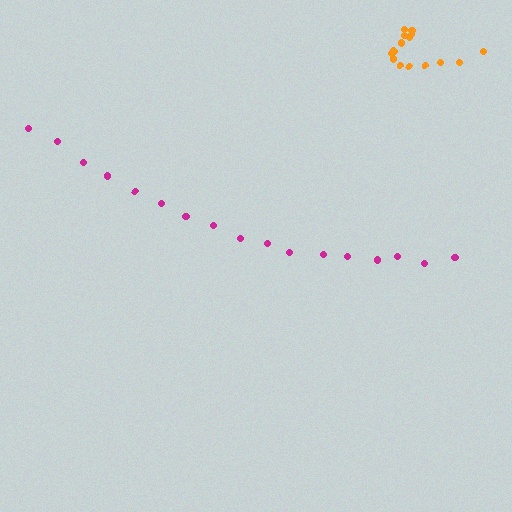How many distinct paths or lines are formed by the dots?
There are 2 distinct paths.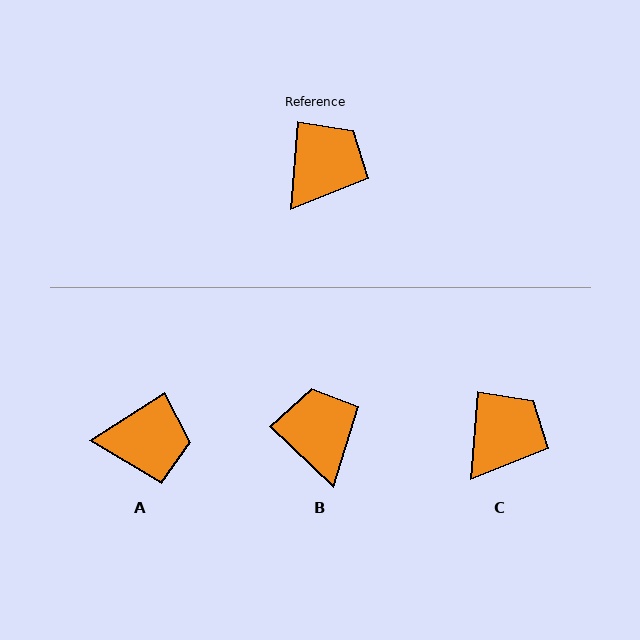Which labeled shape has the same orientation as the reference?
C.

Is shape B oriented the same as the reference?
No, it is off by about 52 degrees.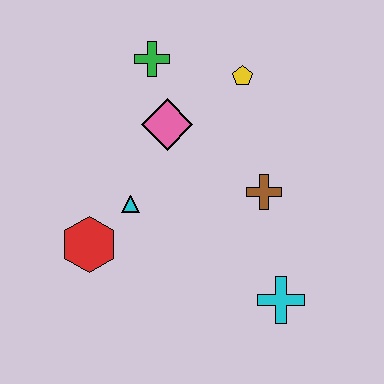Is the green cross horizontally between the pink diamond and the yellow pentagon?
No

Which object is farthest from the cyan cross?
The green cross is farthest from the cyan cross.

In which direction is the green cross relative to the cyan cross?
The green cross is above the cyan cross.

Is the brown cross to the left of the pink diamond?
No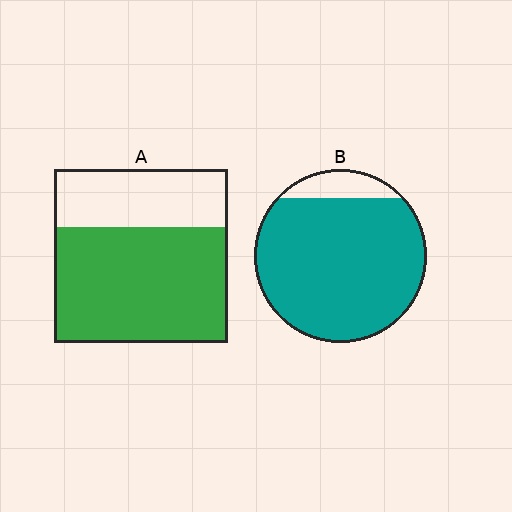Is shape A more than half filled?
Yes.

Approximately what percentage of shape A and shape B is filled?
A is approximately 65% and B is approximately 90%.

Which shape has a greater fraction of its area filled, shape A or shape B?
Shape B.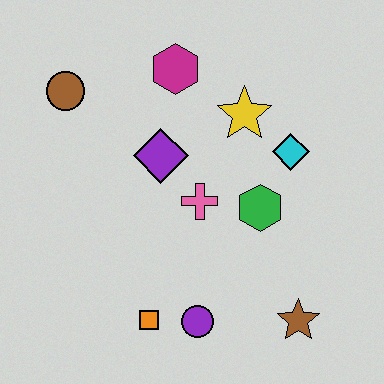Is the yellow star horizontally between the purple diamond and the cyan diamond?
Yes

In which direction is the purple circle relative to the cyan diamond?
The purple circle is below the cyan diamond.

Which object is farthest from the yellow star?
The orange square is farthest from the yellow star.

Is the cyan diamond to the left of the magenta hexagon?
No